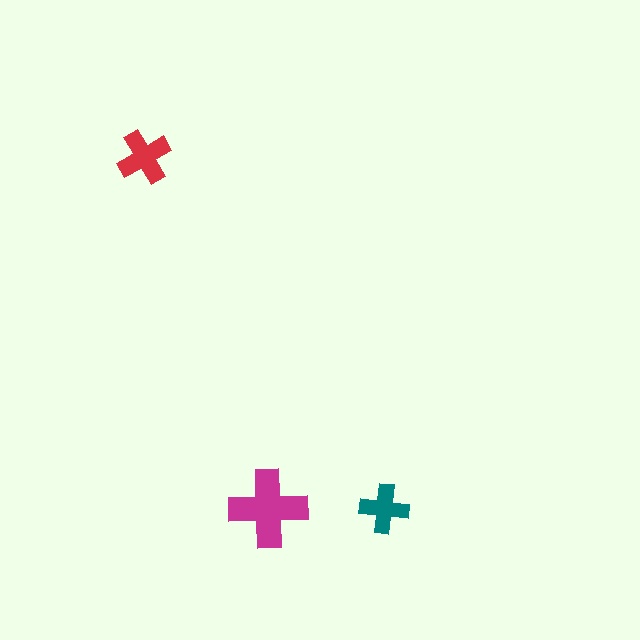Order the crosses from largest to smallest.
the magenta one, the red one, the teal one.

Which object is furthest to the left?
The red cross is leftmost.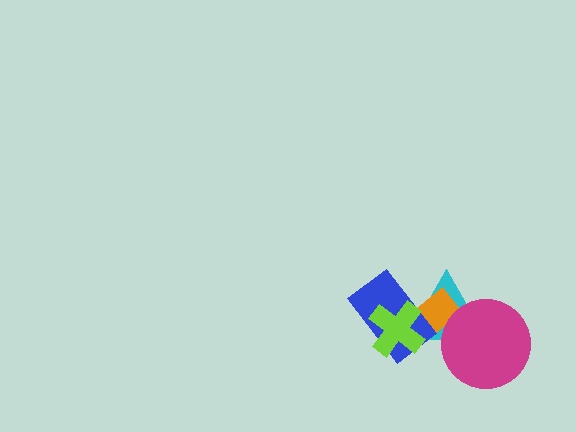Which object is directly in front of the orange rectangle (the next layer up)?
The blue rectangle is directly in front of the orange rectangle.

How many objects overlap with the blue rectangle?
3 objects overlap with the blue rectangle.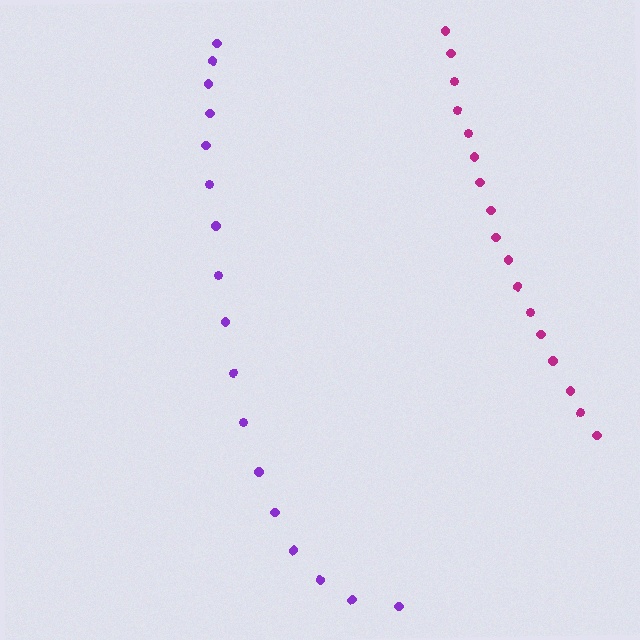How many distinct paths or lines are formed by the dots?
There are 2 distinct paths.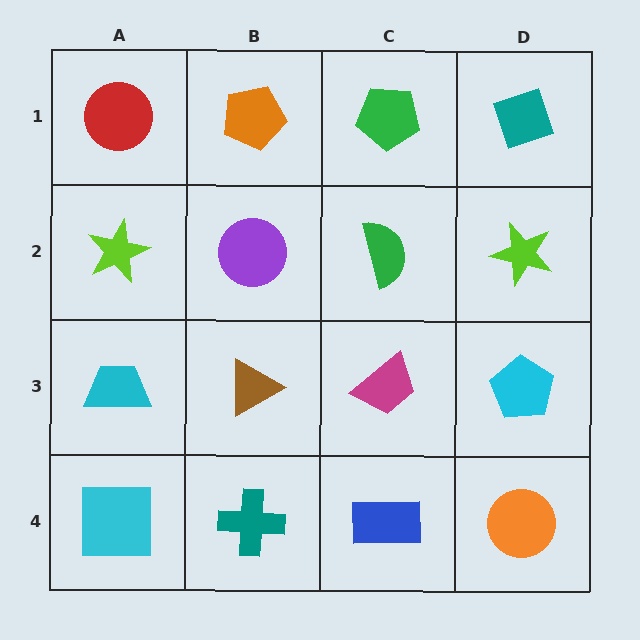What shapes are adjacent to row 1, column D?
A lime star (row 2, column D), a green pentagon (row 1, column C).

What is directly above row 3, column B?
A purple circle.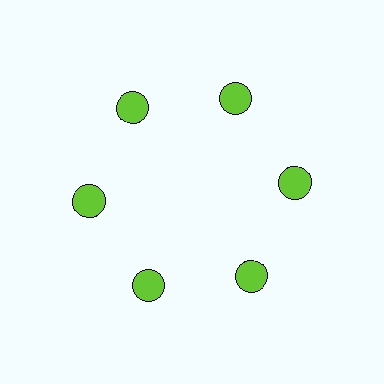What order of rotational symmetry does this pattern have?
This pattern has 6-fold rotational symmetry.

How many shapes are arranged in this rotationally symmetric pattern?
There are 6 shapes, arranged in 6 groups of 1.